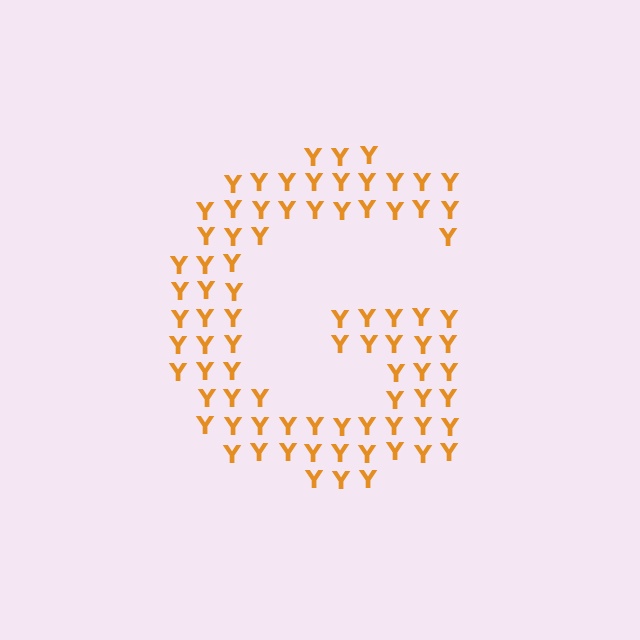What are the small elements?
The small elements are letter Y's.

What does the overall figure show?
The overall figure shows the letter G.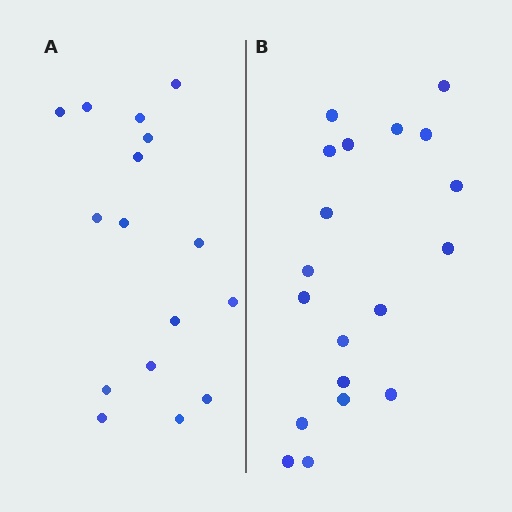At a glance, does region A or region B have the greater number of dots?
Region B (the right region) has more dots.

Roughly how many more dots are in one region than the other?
Region B has just a few more — roughly 2 or 3 more dots than region A.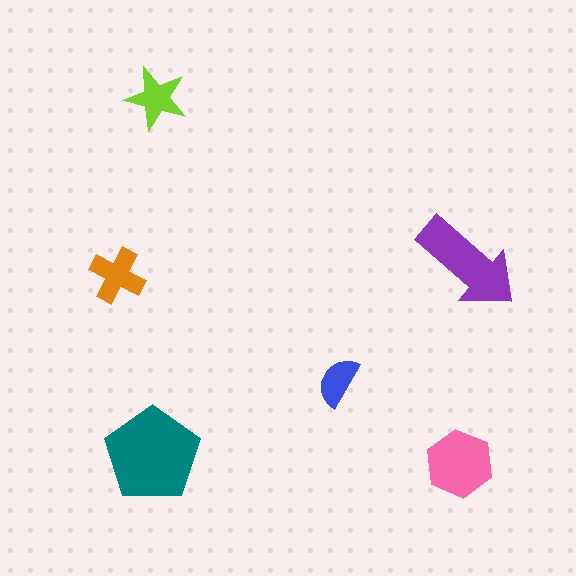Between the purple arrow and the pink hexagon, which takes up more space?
The purple arrow.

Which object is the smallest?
The blue semicircle.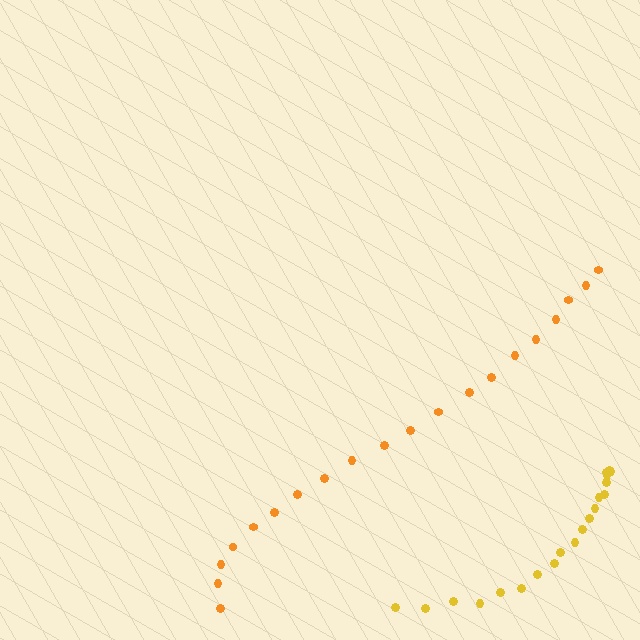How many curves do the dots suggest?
There are 2 distinct paths.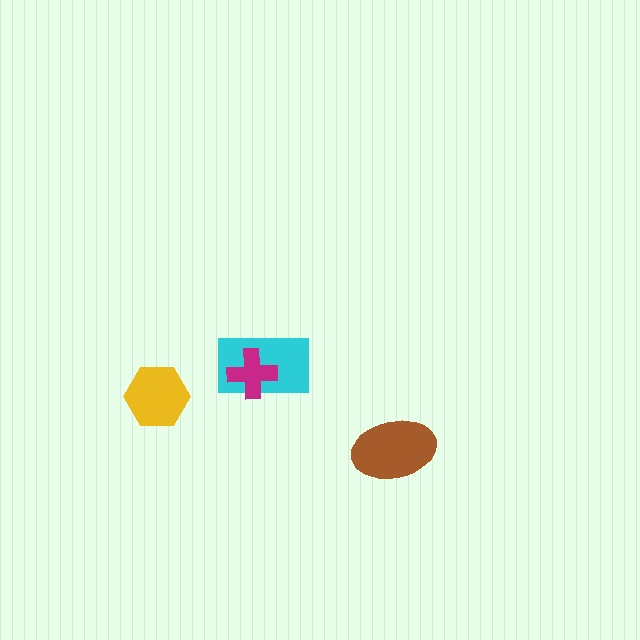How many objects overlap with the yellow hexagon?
0 objects overlap with the yellow hexagon.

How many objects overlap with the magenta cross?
1 object overlaps with the magenta cross.